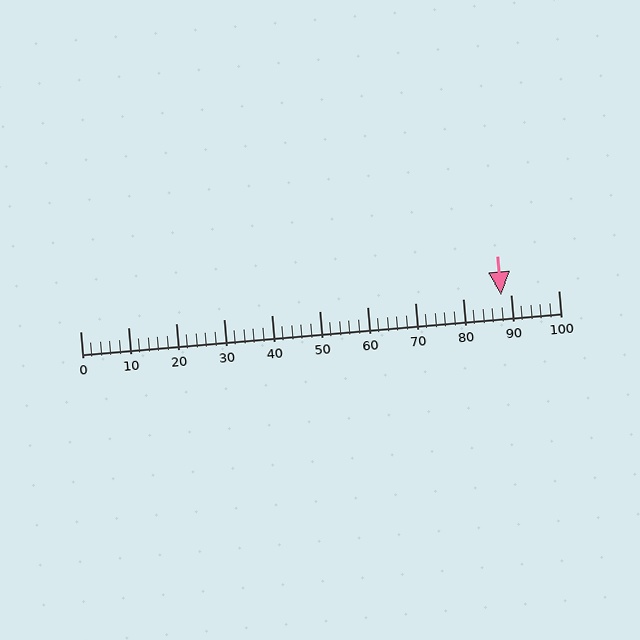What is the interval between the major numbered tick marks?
The major tick marks are spaced 10 units apart.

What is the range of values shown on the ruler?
The ruler shows values from 0 to 100.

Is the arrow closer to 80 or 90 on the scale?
The arrow is closer to 90.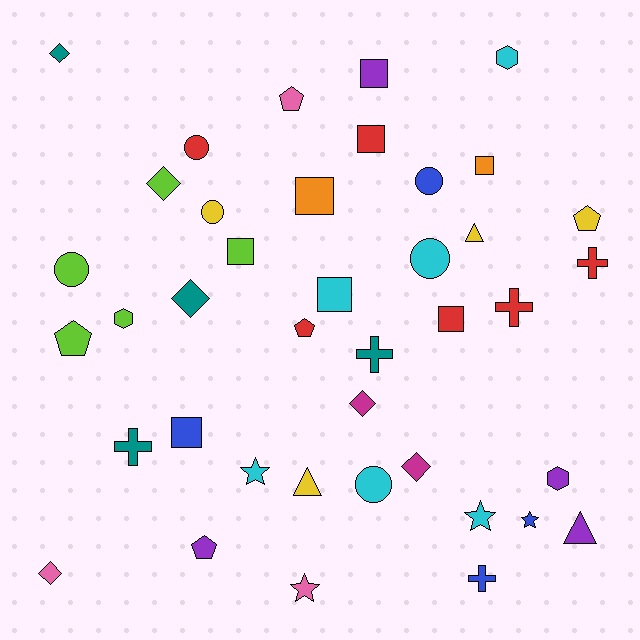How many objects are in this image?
There are 40 objects.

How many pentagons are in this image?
There are 5 pentagons.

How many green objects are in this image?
There are no green objects.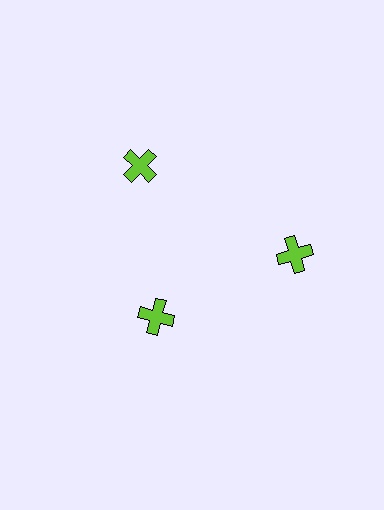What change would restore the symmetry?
The symmetry would be restored by moving it outward, back onto the ring so that all 3 crosses sit at equal angles and equal distance from the center.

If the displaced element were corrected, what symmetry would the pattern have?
It would have 3-fold rotational symmetry — the pattern would map onto itself every 120 degrees.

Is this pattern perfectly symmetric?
No. The 3 lime crosses are arranged in a ring, but one element near the 7 o'clock position is pulled inward toward the center, breaking the 3-fold rotational symmetry.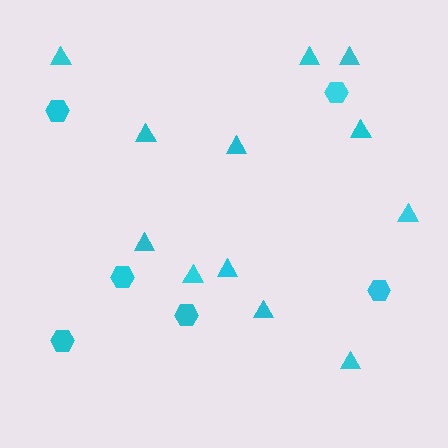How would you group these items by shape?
There are 2 groups: one group of hexagons (6) and one group of triangles (12).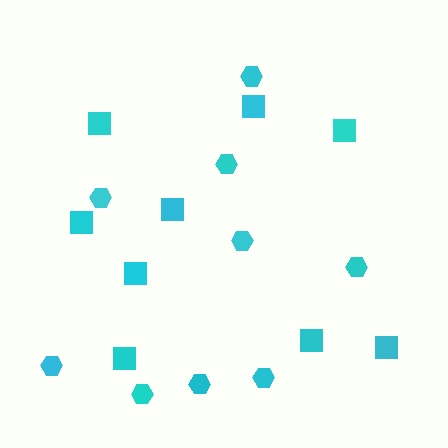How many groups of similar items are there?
There are 2 groups: one group of squares (9) and one group of hexagons (9).